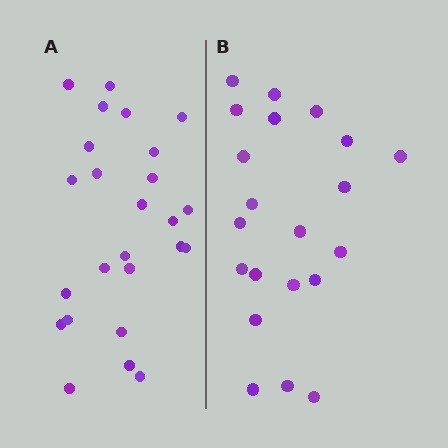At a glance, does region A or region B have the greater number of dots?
Region A (the left region) has more dots.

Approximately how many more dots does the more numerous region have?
Region A has about 4 more dots than region B.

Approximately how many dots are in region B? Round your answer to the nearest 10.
About 20 dots. (The exact count is 21, which rounds to 20.)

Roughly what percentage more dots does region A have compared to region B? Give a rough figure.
About 20% more.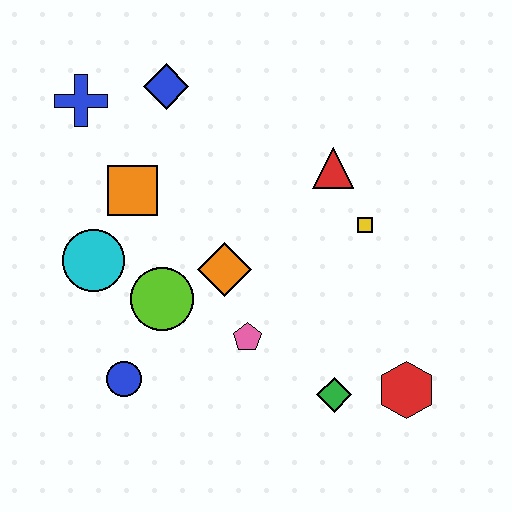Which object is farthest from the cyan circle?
The red hexagon is farthest from the cyan circle.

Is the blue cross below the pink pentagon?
No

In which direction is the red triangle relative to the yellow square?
The red triangle is above the yellow square.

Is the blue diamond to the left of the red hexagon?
Yes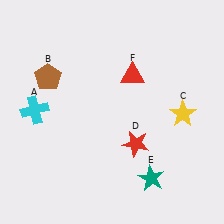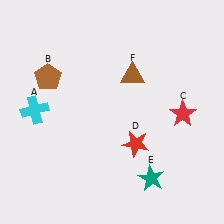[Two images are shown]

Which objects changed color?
C changed from yellow to red. F changed from red to brown.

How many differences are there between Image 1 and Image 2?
There are 2 differences between the two images.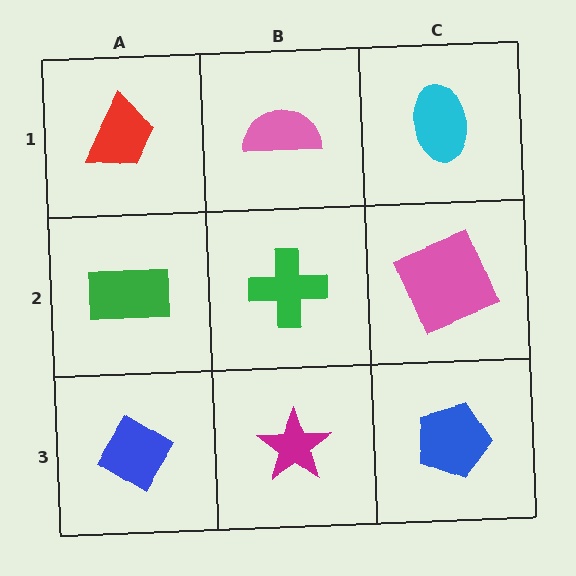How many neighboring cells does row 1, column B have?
3.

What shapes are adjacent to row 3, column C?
A pink square (row 2, column C), a magenta star (row 3, column B).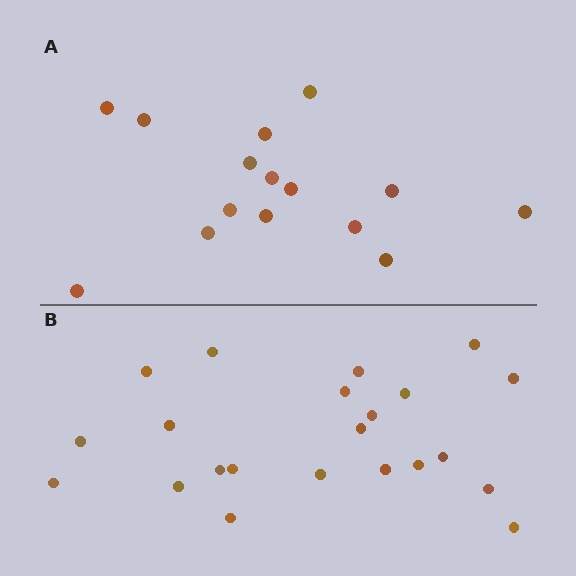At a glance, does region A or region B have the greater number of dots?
Region B (the bottom region) has more dots.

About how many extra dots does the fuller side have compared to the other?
Region B has roughly 8 or so more dots than region A.